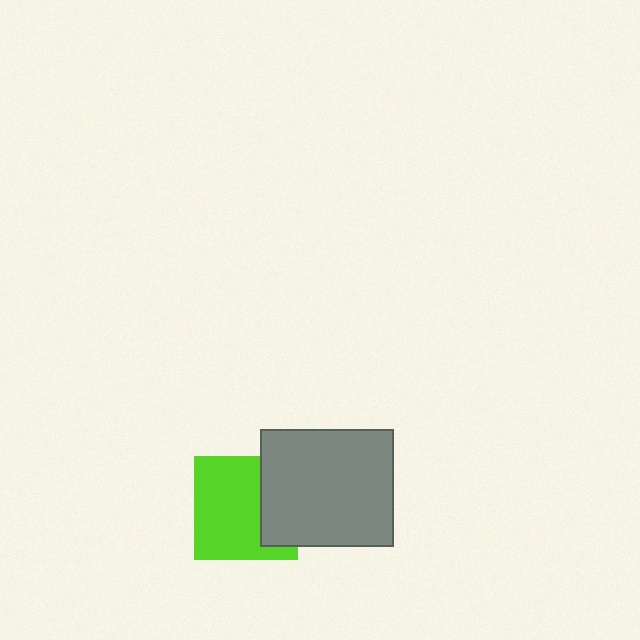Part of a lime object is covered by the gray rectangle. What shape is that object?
It is a square.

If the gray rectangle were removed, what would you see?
You would see the complete lime square.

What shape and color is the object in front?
The object in front is a gray rectangle.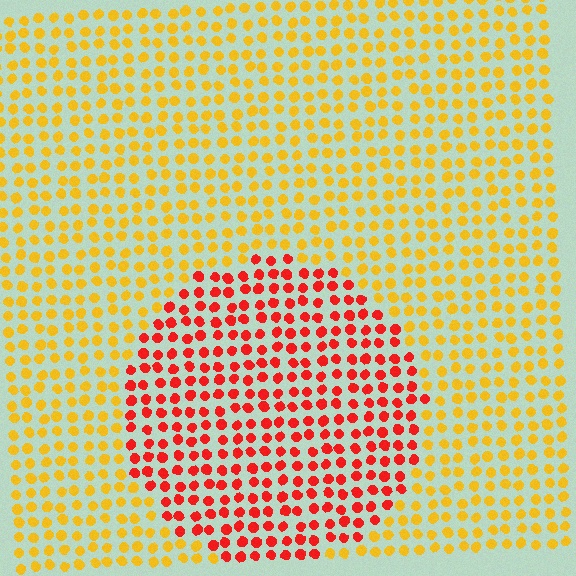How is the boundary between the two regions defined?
The boundary is defined purely by a slight shift in hue (about 46 degrees). Spacing, size, and orientation are identical on both sides.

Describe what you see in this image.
The image is filled with small yellow elements in a uniform arrangement. A circle-shaped region is visible where the elements are tinted to a slightly different hue, forming a subtle color boundary.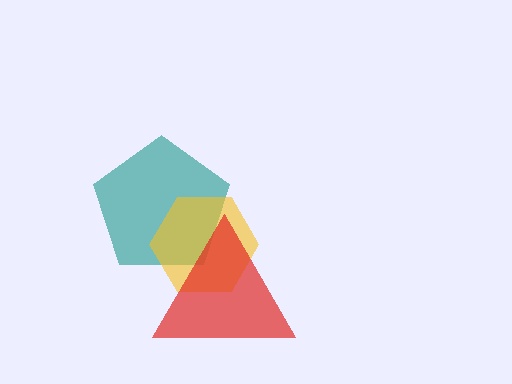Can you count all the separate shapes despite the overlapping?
Yes, there are 3 separate shapes.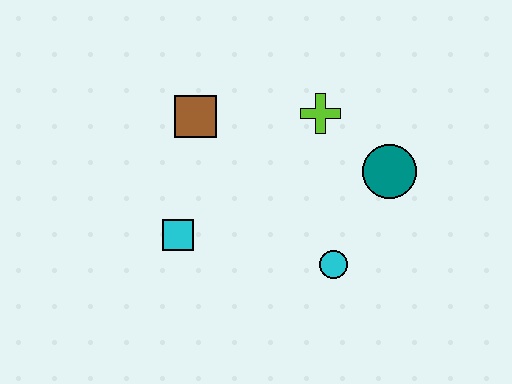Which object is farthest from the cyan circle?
The brown square is farthest from the cyan circle.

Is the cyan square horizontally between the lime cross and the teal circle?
No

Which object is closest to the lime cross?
The teal circle is closest to the lime cross.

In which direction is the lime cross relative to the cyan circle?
The lime cross is above the cyan circle.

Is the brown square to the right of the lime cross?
No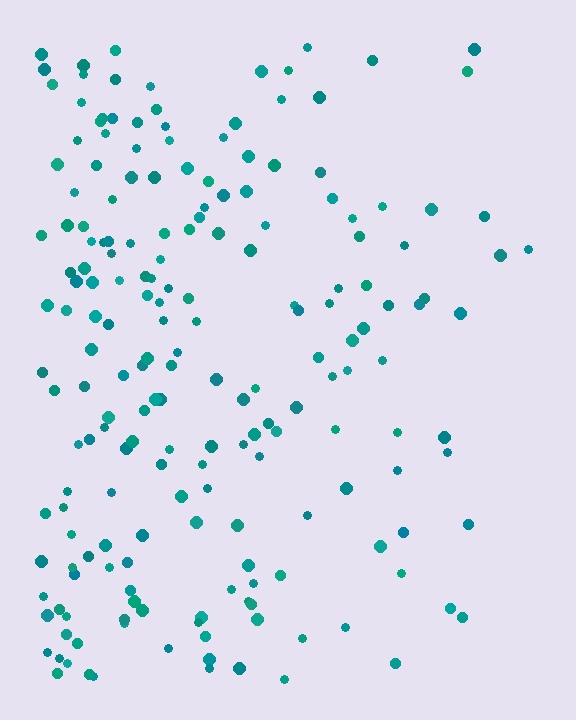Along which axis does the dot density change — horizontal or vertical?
Horizontal.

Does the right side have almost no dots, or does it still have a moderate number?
Still a moderate number, just noticeably fewer than the left.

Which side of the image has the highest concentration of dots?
The left.